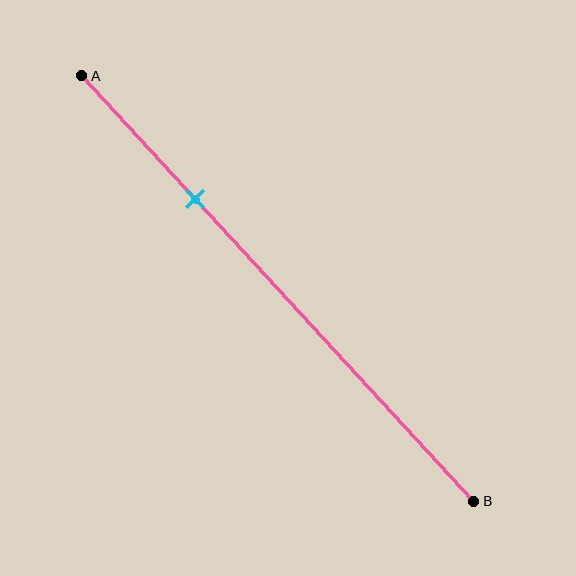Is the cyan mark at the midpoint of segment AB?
No, the mark is at about 30% from A, not at the 50% midpoint.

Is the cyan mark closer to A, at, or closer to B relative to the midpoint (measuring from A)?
The cyan mark is closer to point A than the midpoint of segment AB.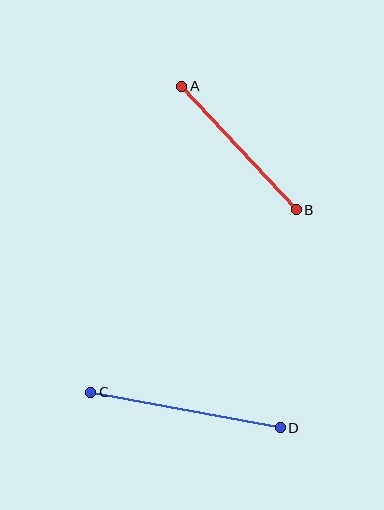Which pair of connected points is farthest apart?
Points C and D are farthest apart.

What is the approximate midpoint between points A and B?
The midpoint is at approximately (239, 148) pixels.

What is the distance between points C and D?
The distance is approximately 193 pixels.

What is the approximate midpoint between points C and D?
The midpoint is at approximately (185, 410) pixels.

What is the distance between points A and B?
The distance is approximately 169 pixels.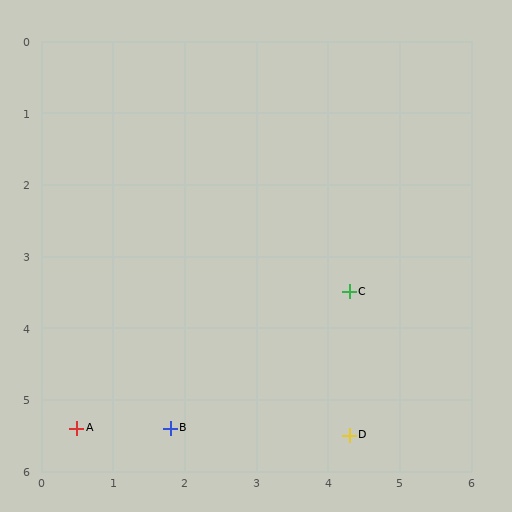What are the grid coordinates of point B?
Point B is at approximately (1.8, 5.4).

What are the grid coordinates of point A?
Point A is at approximately (0.5, 5.4).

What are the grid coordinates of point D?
Point D is at approximately (4.3, 5.5).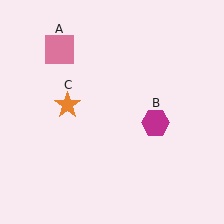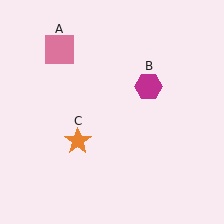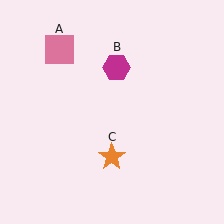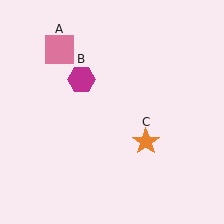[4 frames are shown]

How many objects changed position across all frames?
2 objects changed position: magenta hexagon (object B), orange star (object C).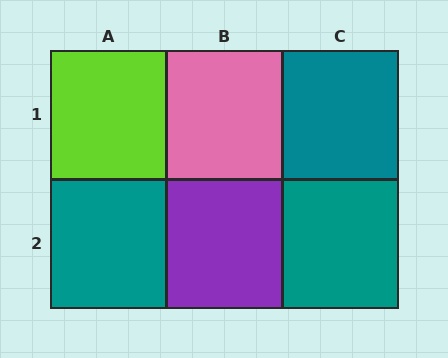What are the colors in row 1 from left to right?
Lime, pink, teal.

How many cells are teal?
3 cells are teal.